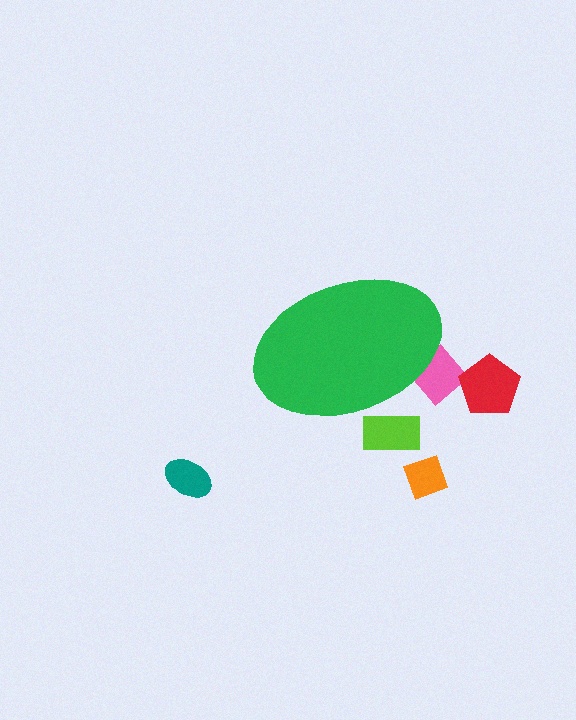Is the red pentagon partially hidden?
No, the red pentagon is fully visible.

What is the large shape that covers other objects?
A green ellipse.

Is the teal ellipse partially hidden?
No, the teal ellipse is fully visible.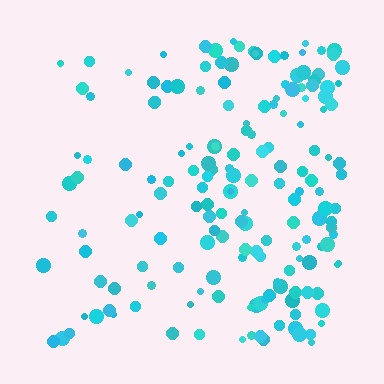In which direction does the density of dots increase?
From left to right, with the right side densest.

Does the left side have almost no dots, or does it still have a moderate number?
Still a moderate number, just noticeably fewer than the right.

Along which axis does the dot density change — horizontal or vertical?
Horizontal.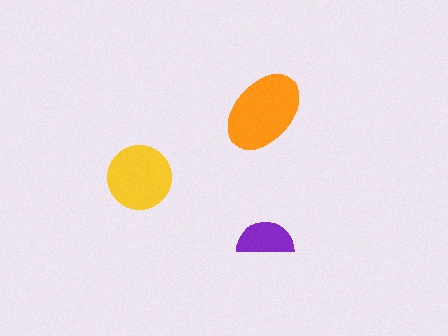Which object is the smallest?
The purple semicircle.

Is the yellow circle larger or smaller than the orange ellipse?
Smaller.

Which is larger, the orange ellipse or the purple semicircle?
The orange ellipse.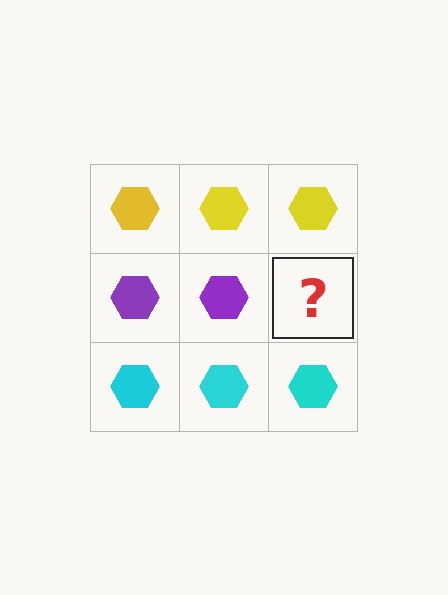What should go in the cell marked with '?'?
The missing cell should contain a purple hexagon.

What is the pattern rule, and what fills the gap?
The rule is that each row has a consistent color. The gap should be filled with a purple hexagon.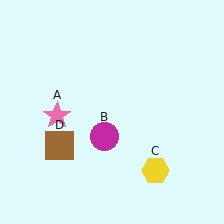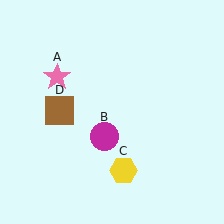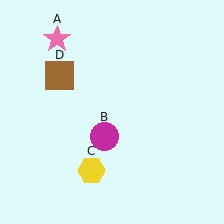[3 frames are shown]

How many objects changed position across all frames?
3 objects changed position: pink star (object A), yellow hexagon (object C), brown square (object D).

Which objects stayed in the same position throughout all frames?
Magenta circle (object B) remained stationary.